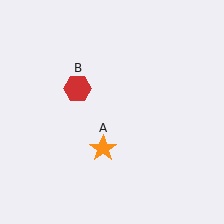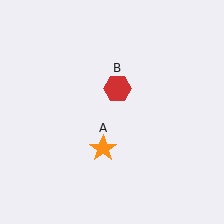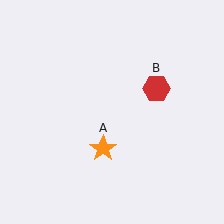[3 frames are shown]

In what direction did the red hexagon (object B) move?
The red hexagon (object B) moved right.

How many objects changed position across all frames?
1 object changed position: red hexagon (object B).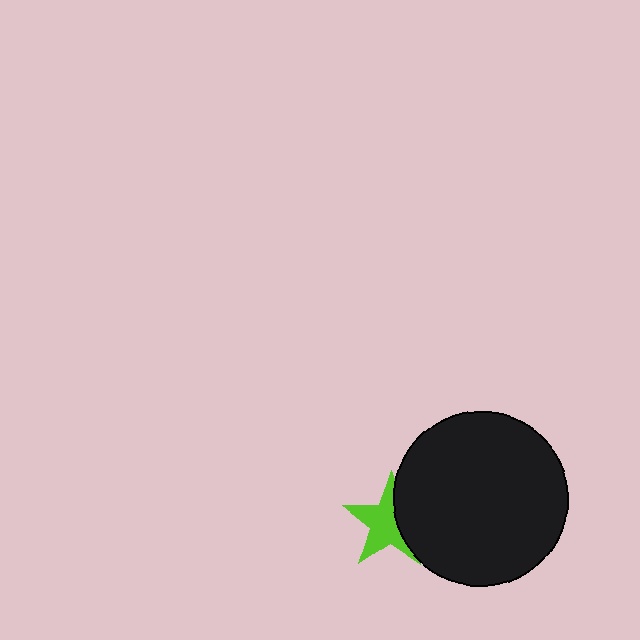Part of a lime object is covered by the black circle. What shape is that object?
It is a star.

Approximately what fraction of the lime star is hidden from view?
Roughly 35% of the lime star is hidden behind the black circle.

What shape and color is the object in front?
The object in front is a black circle.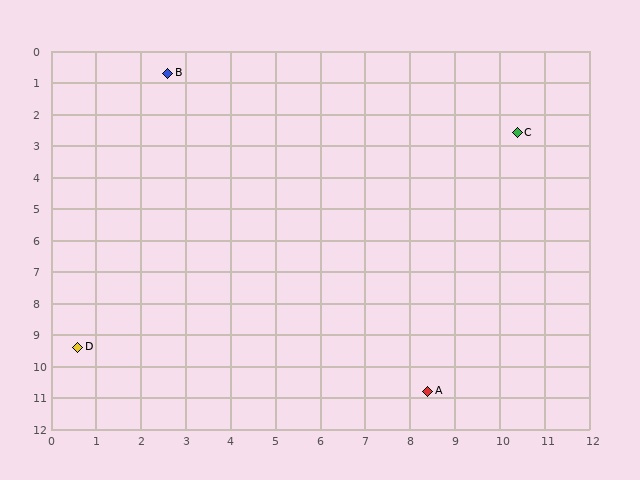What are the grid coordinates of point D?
Point D is at approximately (0.6, 9.4).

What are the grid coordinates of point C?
Point C is at approximately (10.4, 2.6).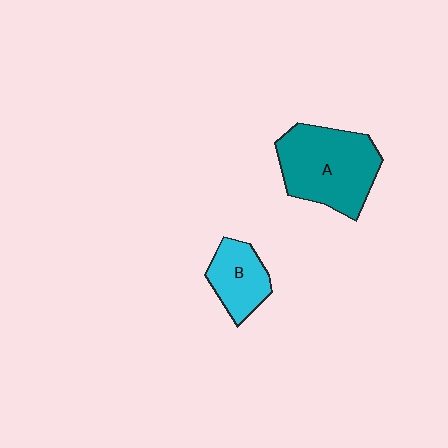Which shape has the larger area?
Shape A (teal).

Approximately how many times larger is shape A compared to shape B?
Approximately 2.0 times.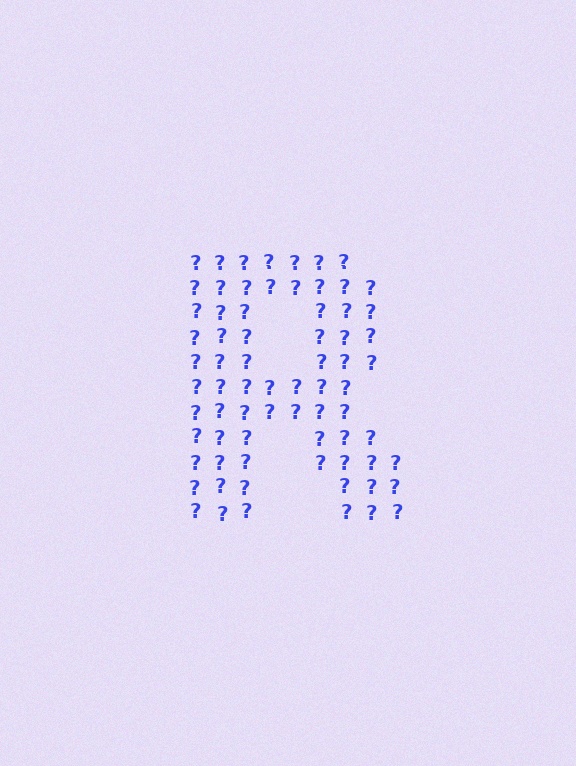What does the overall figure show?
The overall figure shows the letter R.